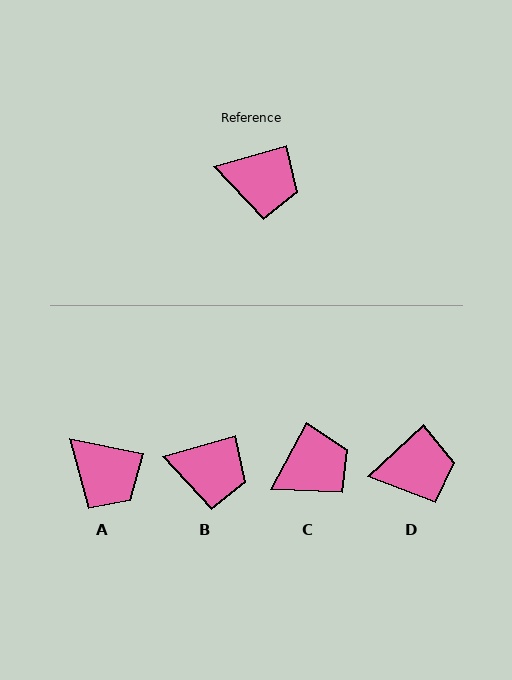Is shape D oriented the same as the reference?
No, it is off by about 26 degrees.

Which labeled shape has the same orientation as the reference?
B.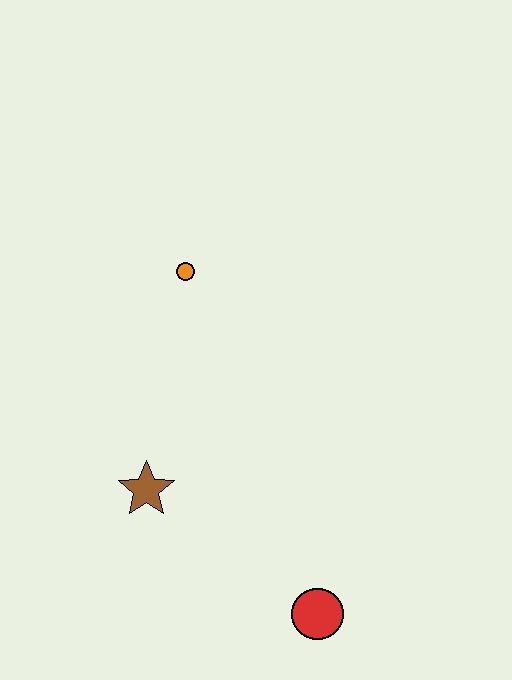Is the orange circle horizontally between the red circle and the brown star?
Yes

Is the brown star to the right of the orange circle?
No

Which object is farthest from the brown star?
The orange circle is farthest from the brown star.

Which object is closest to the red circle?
The brown star is closest to the red circle.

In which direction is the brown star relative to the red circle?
The brown star is to the left of the red circle.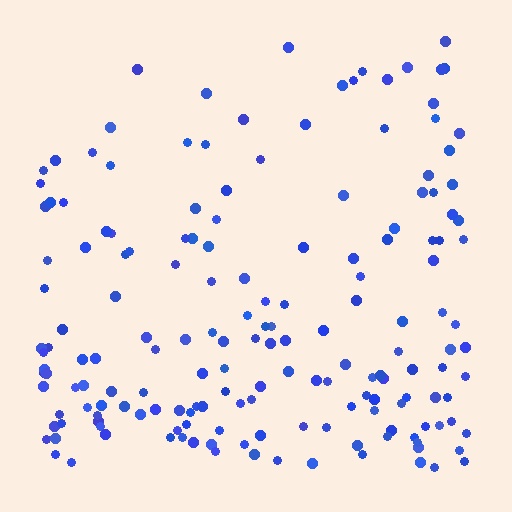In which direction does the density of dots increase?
From top to bottom, with the bottom side densest.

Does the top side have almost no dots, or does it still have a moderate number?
Still a moderate number, just noticeably fewer than the bottom.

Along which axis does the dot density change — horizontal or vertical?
Vertical.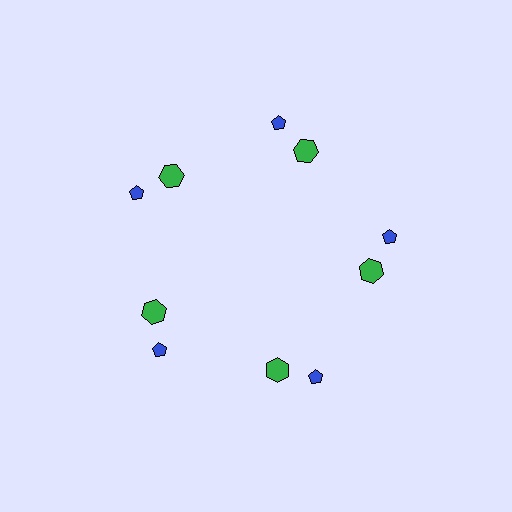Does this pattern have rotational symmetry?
Yes, this pattern has 5-fold rotational symmetry. It looks the same after rotating 72 degrees around the center.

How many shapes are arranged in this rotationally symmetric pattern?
There are 10 shapes, arranged in 5 groups of 2.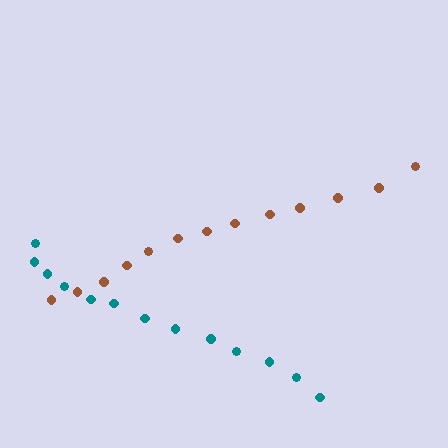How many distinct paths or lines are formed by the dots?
There are 2 distinct paths.